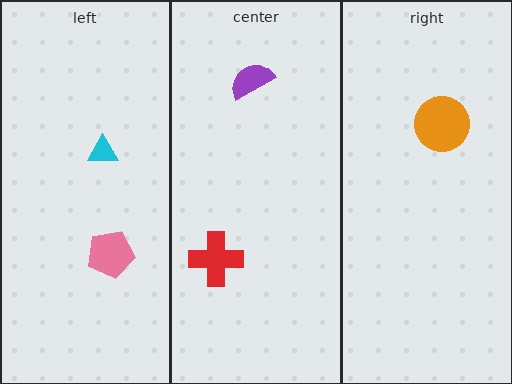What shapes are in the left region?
The cyan triangle, the pink pentagon.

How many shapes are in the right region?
1.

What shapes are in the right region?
The orange circle.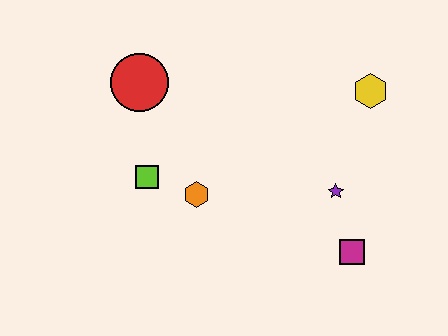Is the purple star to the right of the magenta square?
No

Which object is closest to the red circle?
The lime square is closest to the red circle.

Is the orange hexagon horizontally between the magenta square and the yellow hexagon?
No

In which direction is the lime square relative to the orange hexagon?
The lime square is to the left of the orange hexagon.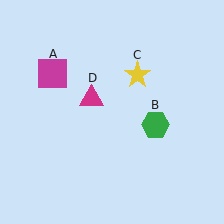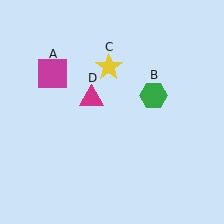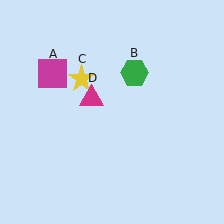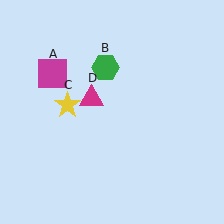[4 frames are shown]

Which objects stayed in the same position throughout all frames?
Magenta square (object A) and magenta triangle (object D) remained stationary.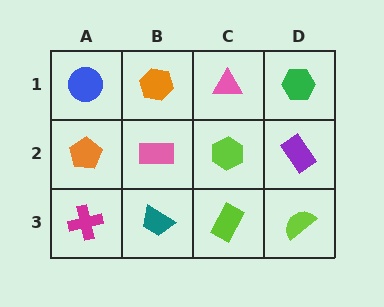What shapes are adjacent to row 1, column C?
A lime hexagon (row 2, column C), an orange hexagon (row 1, column B), a green hexagon (row 1, column D).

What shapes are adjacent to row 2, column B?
An orange hexagon (row 1, column B), a teal trapezoid (row 3, column B), an orange pentagon (row 2, column A), a lime hexagon (row 2, column C).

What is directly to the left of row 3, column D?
A lime rectangle.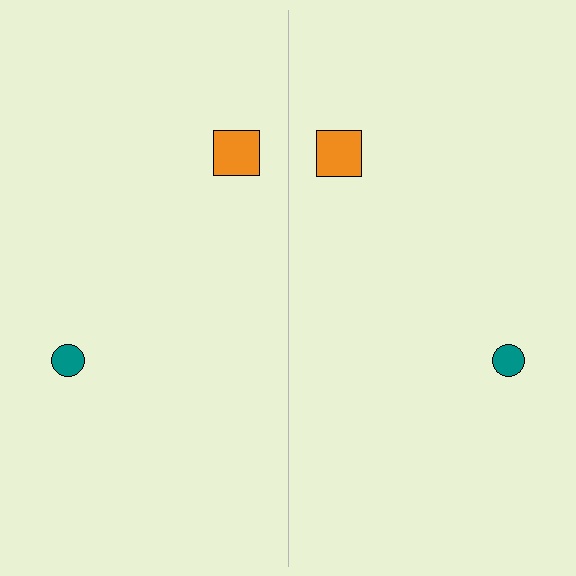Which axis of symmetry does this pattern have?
The pattern has a vertical axis of symmetry running through the center of the image.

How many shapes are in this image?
There are 4 shapes in this image.